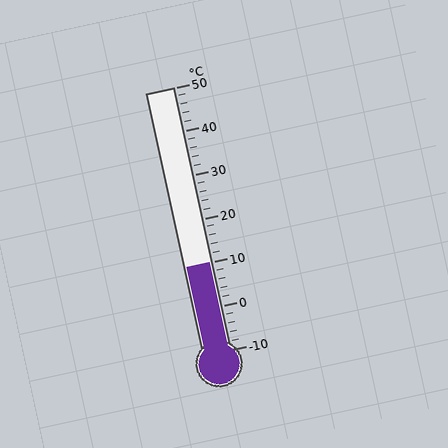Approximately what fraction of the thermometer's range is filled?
The thermometer is filled to approximately 35% of its range.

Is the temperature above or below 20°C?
The temperature is below 20°C.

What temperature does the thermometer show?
The thermometer shows approximately 10°C.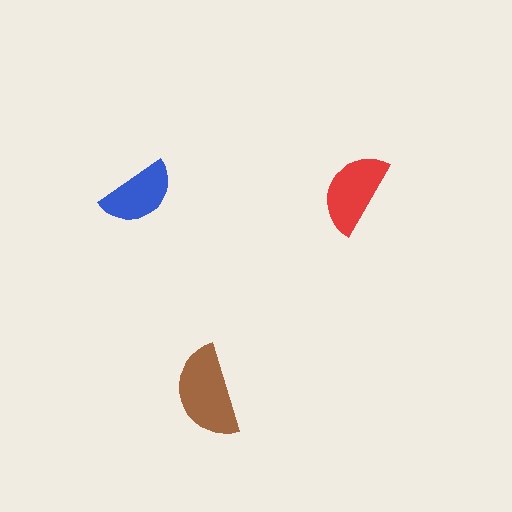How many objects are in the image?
There are 3 objects in the image.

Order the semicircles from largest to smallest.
the brown one, the red one, the blue one.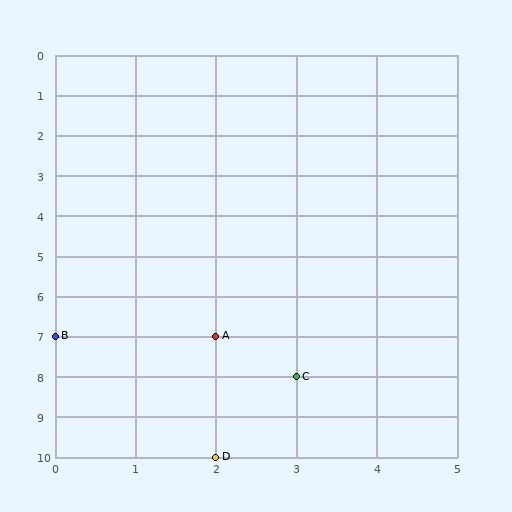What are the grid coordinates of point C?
Point C is at grid coordinates (3, 8).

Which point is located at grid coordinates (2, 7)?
Point A is at (2, 7).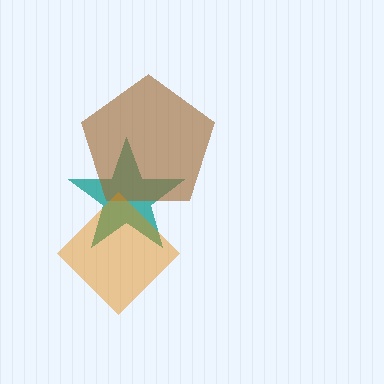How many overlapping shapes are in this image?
There are 3 overlapping shapes in the image.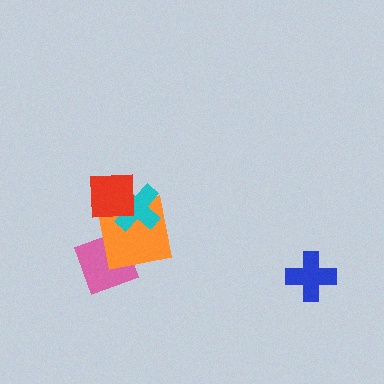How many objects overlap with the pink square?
1 object overlaps with the pink square.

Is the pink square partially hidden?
Yes, it is partially covered by another shape.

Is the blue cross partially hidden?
No, no other shape covers it.